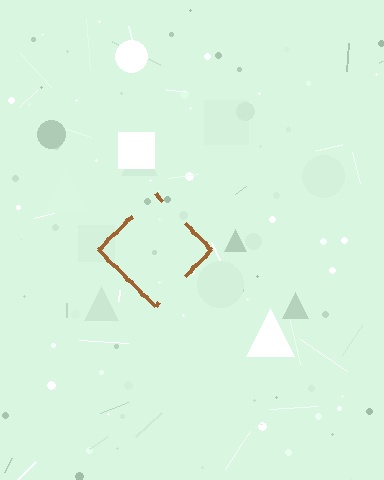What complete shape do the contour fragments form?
The contour fragments form a diamond.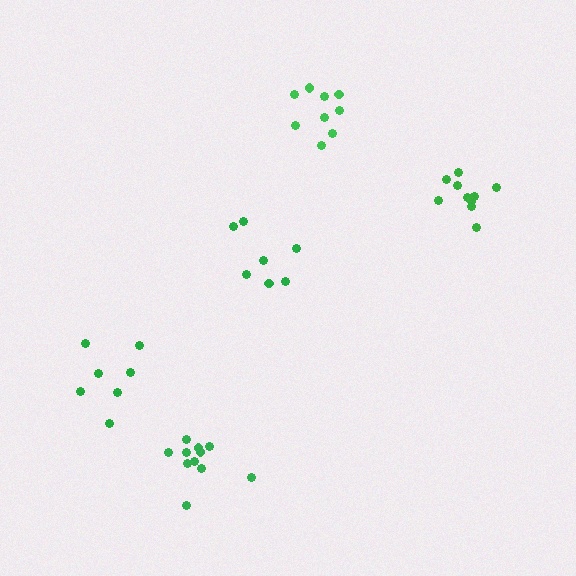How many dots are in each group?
Group 1: 7 dots, Group 2: 7 dots, Group 3: 9 dots, Group 4: 11 dots, Group 5: 10 dots (44 total).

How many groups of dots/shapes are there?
There are 5 groups.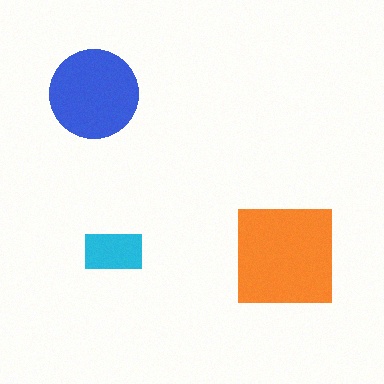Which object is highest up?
The blue circle is topmost.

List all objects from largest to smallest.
The orange square, the blue circle, the cyan rectangle.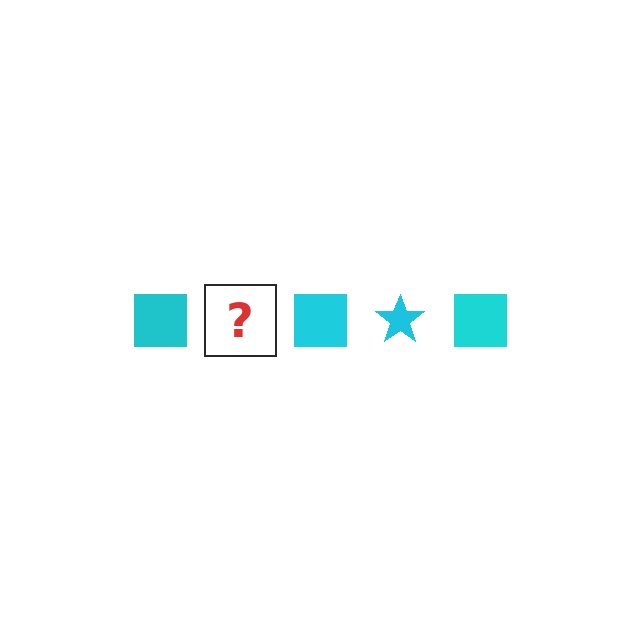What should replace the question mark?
The question mark should be replaced with a cyan star.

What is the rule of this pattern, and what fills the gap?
The rule is that the pattern cycles through square, star shapes in cyan. The gap should be filled with a cyan star.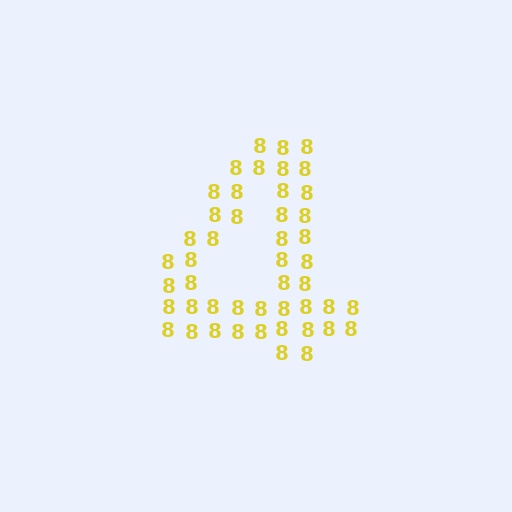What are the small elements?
The small elements are digit 8's.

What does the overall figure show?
The overall figure shows the digit 4.